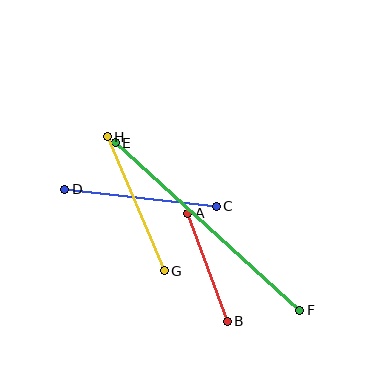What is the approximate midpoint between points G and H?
The midpoint is at approximately (136, 204) pixels.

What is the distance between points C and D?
The distance is approximately 153 pixels.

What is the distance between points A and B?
The distance is approximately 115 pixels.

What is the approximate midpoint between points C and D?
The midpoint is at approximately (140, 198) pixels.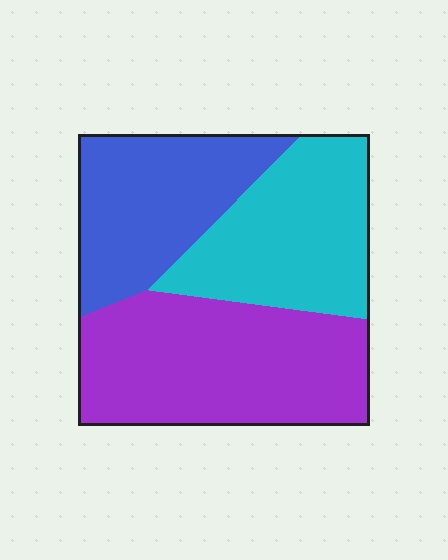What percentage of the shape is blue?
Blue covers roughly 30% of the shape.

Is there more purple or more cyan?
Purple.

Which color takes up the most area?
Purple, at roughly 40%.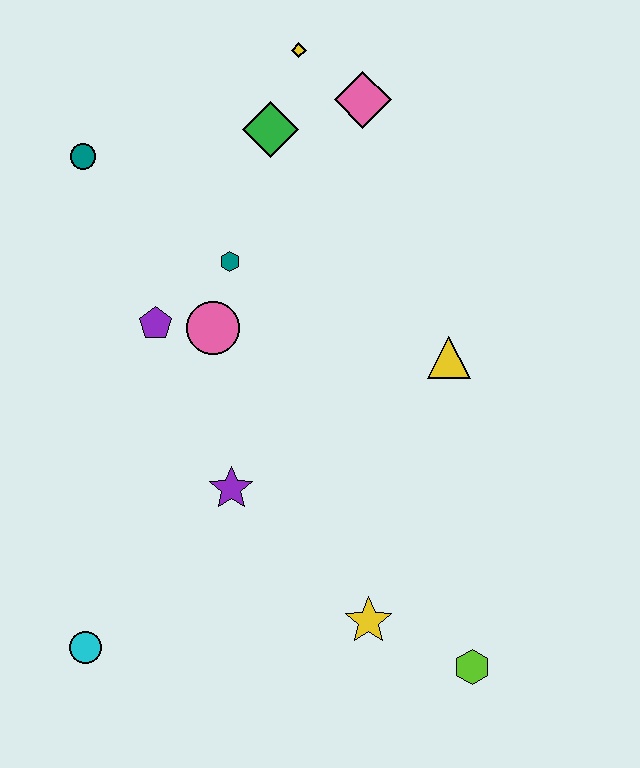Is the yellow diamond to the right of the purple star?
Yes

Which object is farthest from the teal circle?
The lime hexagon is farthest from the teal circle.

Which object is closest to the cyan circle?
The purple star is closest to the cyan circle.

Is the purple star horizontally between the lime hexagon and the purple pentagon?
Yes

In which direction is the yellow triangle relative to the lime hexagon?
The yellow triangle is above the lime hexagon.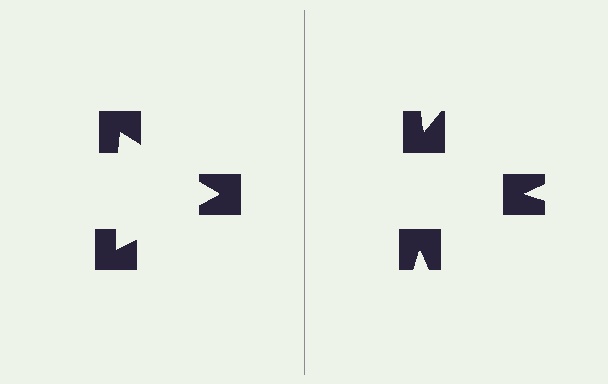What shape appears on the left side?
An illusory triangle.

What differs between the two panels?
The notched squares are positioned identically on both sides; only the wedge orientations differ. On the left they align to a triangle; on the right they are misaligned.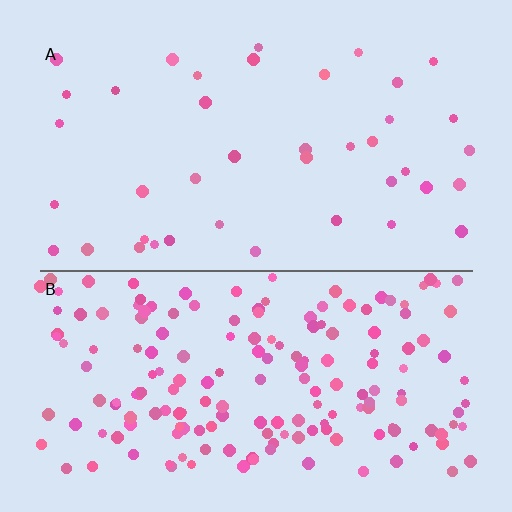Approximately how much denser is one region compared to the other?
Approximately 4.4× — region B over region A.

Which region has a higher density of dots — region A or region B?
B (the bottom).